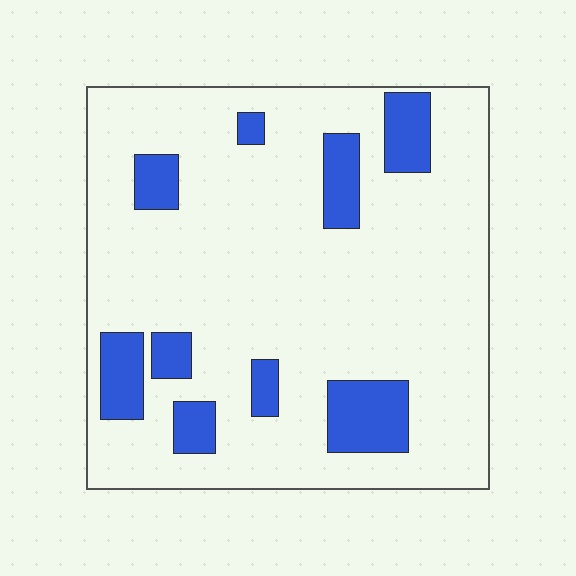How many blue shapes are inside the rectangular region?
9.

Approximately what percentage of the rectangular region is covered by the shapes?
Approximately 15%.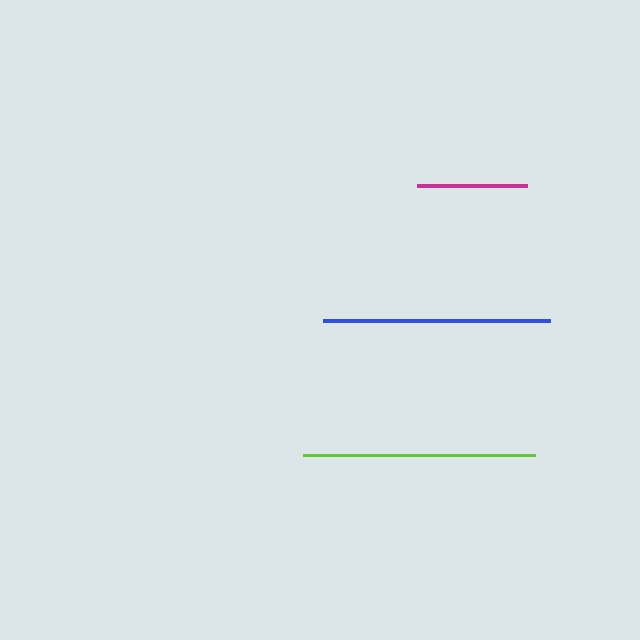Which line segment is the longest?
The lime line is the longest at approximately 232 pixels.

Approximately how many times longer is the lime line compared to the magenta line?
The lime line is approximately 2.1 times the length of the magenta line.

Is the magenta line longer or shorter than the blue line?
The blue line is longer than the magenta line.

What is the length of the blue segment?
The blue segment is approximately 226 pixels long.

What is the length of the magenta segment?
The magenta segment is approximately 109 pixels long.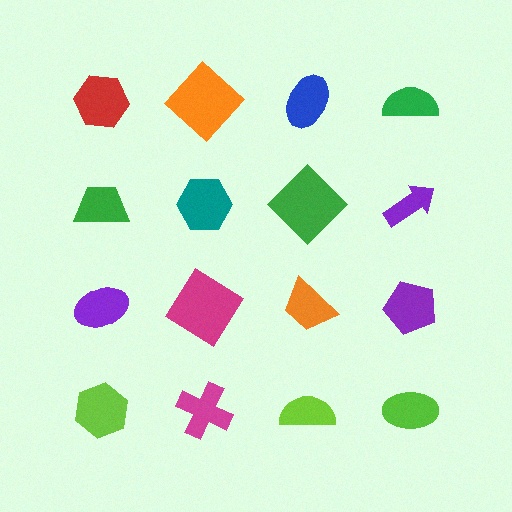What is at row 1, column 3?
A blue ellipse.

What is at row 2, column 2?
A teal hexagon.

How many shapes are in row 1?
4 shapes.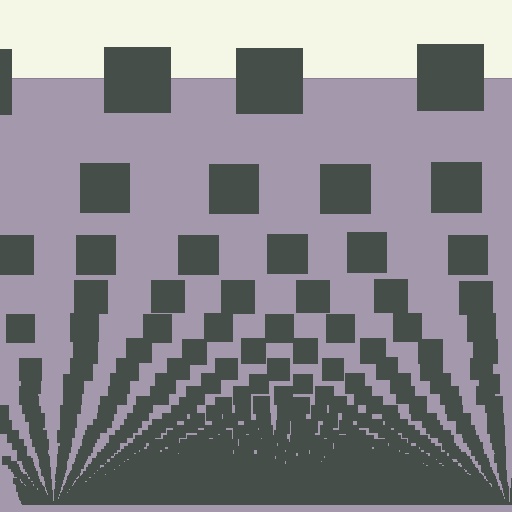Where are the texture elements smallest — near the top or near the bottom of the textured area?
Near the bottom.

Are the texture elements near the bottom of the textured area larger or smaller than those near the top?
Smaller. The gradient is inverted — elements near the bottom are smaller and denser.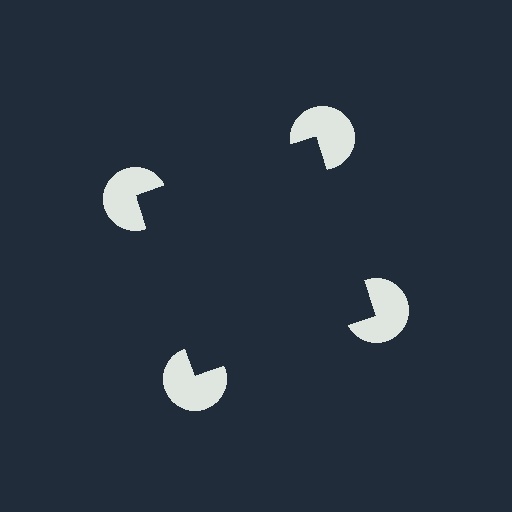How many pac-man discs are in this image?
There are 4 — one at each vertex of the illusory square.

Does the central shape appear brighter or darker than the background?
It typically appears slightly darker than the background, even though no actual brightness change is drawn.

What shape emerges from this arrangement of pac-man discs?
An illusory square — its edges are inferred from the aligned wedge cuts in the pac-man discs, not physically drawn.